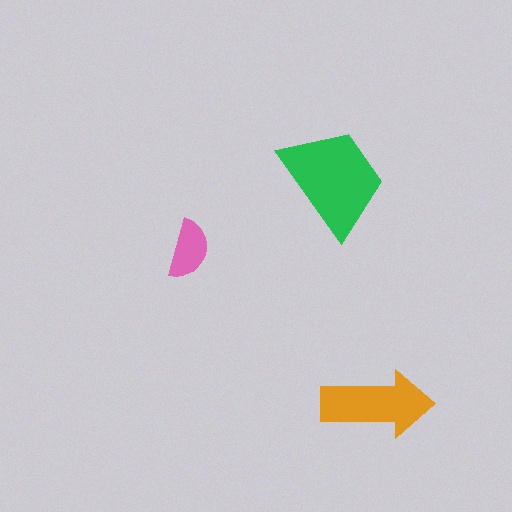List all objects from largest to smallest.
The green trapezoid, the orange arrow, the pink semicircle.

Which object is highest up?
The green trapezoid is topmost.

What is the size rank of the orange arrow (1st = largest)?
2nd.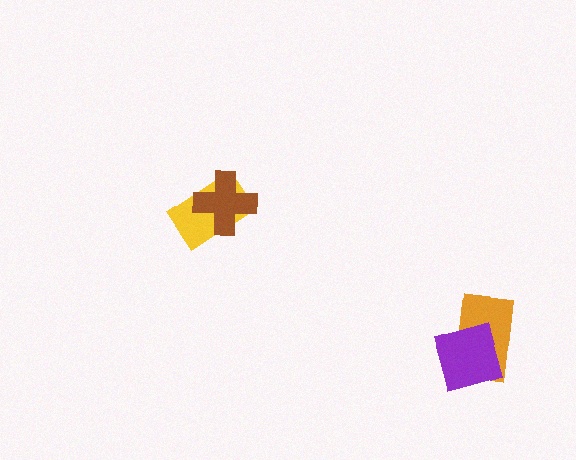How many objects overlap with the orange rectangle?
1 object overlaps with the orange rectangle.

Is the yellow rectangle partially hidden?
Yes, it is partially covered by another shape.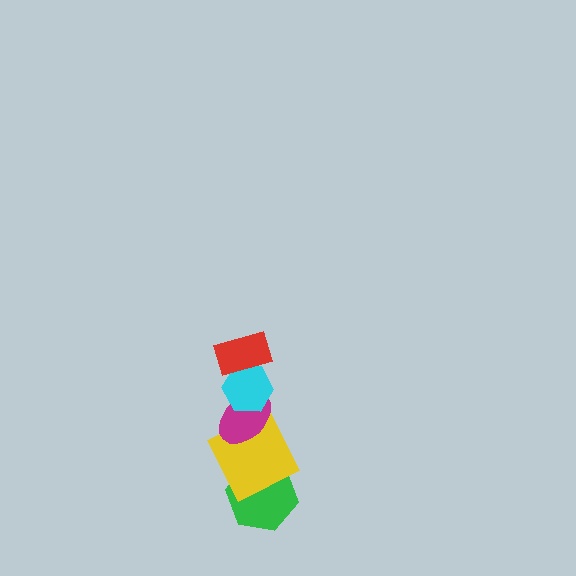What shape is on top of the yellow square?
The magenta ellipse is on top of the yellow square.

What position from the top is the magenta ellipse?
The magenta ellipse is 3rd from the top.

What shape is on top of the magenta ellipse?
The cyan hexagon is on top of the magenta ellipse.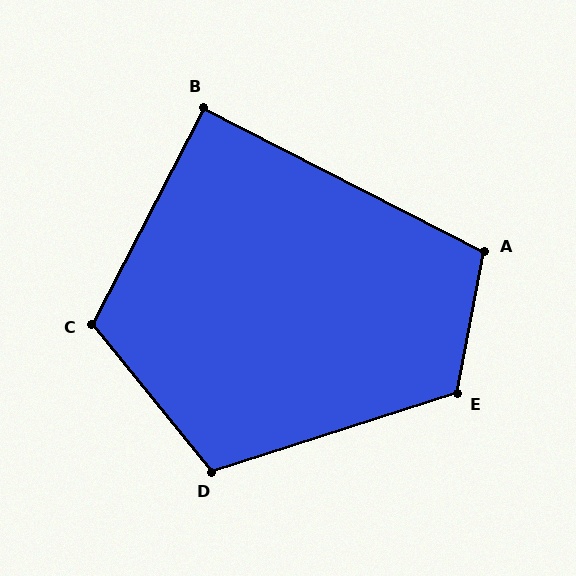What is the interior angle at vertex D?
Approximately 111 degrees (obtuse).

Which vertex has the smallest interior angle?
B, at approximately 90 degrees.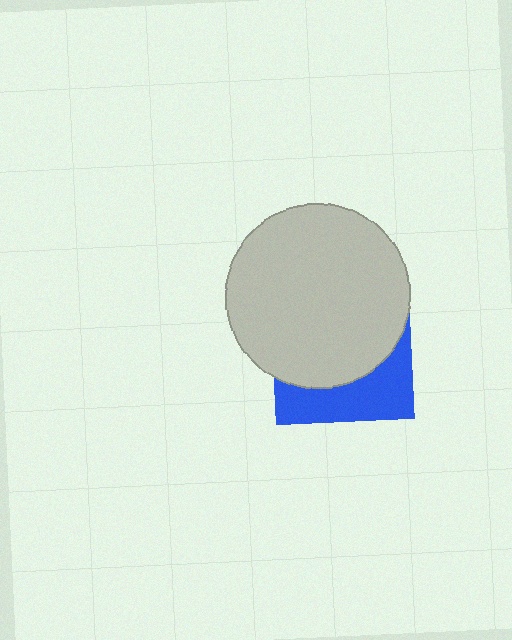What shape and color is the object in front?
The object in front is a light gray circle.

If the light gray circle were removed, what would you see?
You would see the complete blue square.